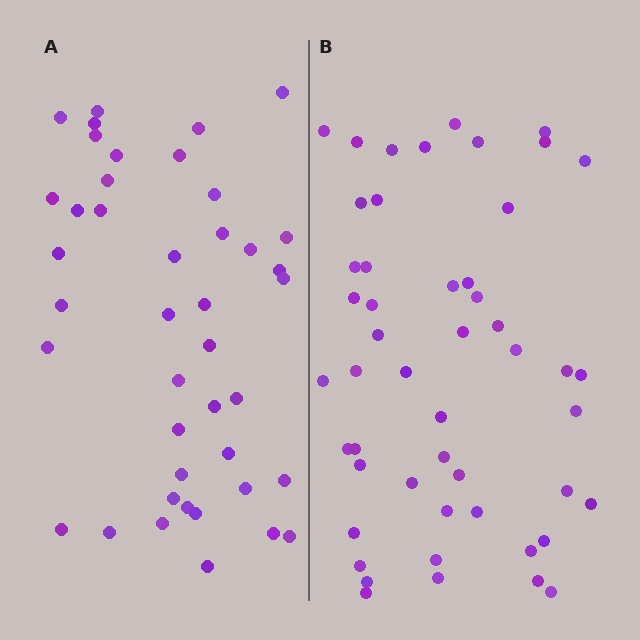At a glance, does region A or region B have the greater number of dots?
Region B (the right region) has more dots.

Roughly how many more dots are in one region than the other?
Region B has roughly 8 or so more dots than region A.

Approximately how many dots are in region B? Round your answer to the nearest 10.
About 50 dots.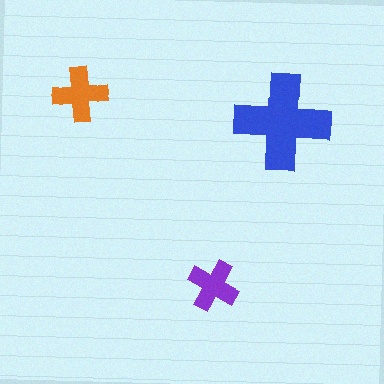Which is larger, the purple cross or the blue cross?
The blue one.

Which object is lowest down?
The purple cross is bottommost.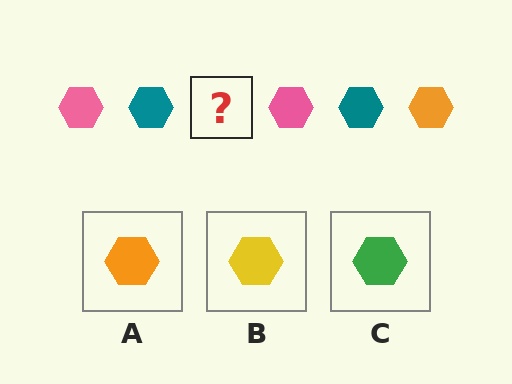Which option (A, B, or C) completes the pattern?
A.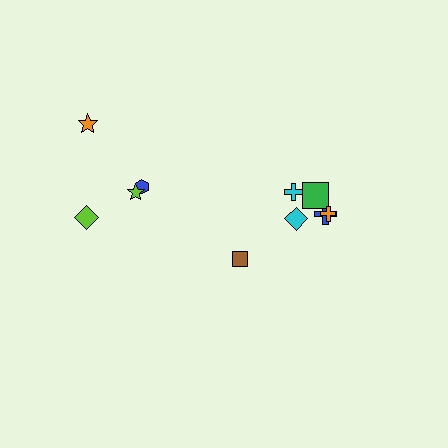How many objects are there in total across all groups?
There are 10 objects.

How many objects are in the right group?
There are 6 objects.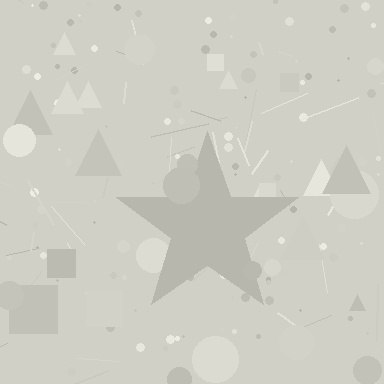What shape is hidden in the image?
A star is hidden in the image.